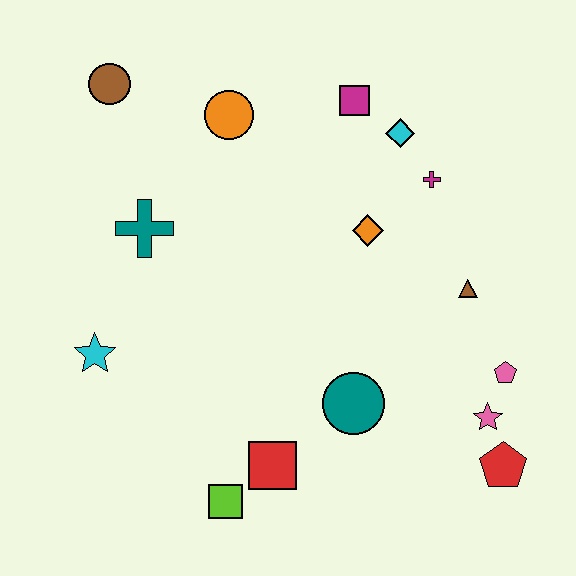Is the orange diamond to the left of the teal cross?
No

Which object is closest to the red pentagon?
The pink star is closest to the red pentagon.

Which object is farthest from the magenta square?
The lime square is farthest from the magenta square.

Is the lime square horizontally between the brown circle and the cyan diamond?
Yes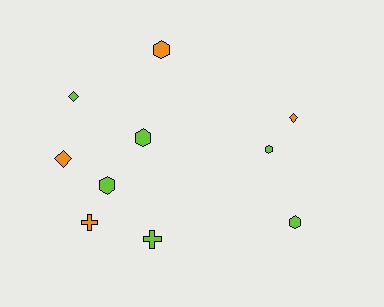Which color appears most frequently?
Lime, with 6 objects.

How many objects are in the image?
There are 10 objects.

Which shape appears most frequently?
Hexagon, with 5 objects.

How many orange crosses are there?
There is 1 orange cross.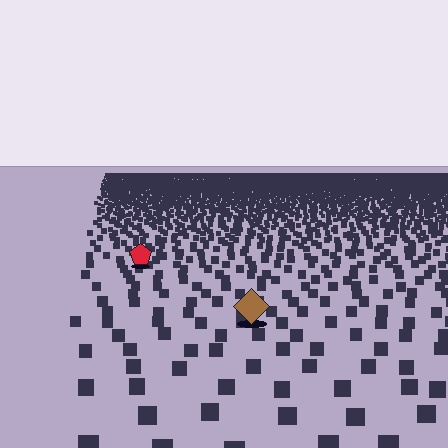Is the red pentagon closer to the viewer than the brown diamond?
No. The brown diamond is closer — you can tell from the texture gradient: the ground texture is coarser near it.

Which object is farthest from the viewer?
The red pentagon is farthest from the viewer. It appears smaller and the ground texture around it is denser.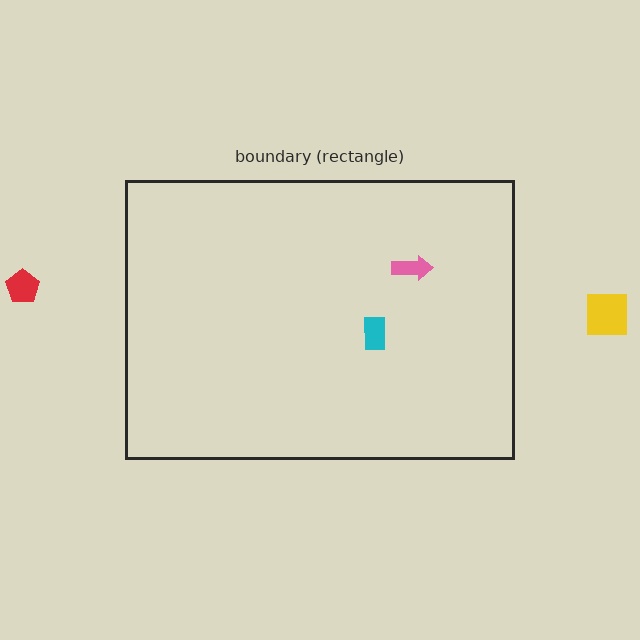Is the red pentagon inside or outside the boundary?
Outside.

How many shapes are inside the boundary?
2 inside, 2 outside.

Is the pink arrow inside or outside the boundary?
Inside.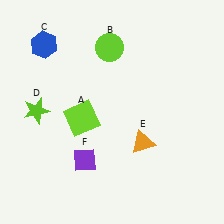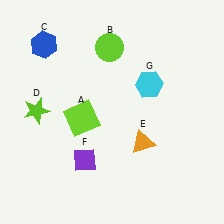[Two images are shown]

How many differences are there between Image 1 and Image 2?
There is 1 difference between the two images.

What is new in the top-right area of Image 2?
A cyan hexagon (G) was added in the top-right area of Image 2.